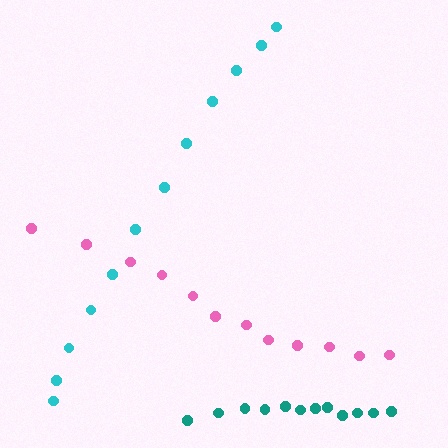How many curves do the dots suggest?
There are 3 distinct paths.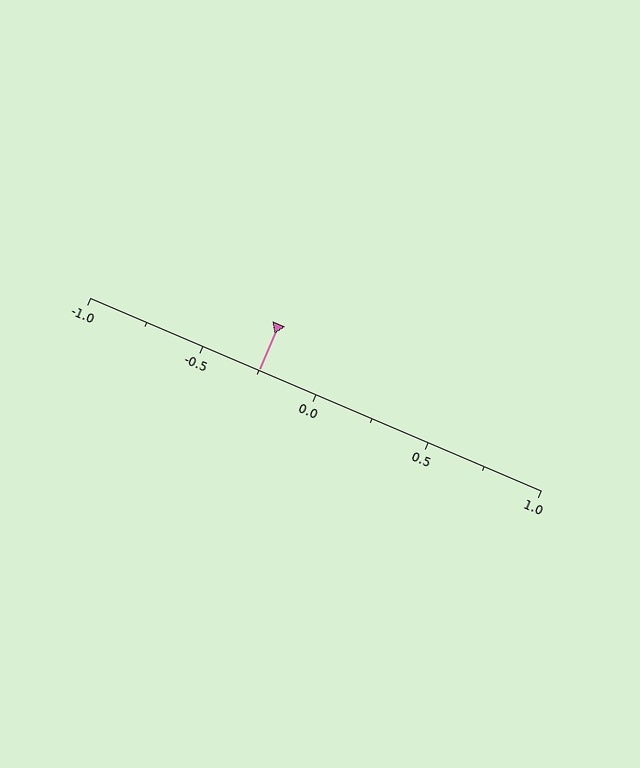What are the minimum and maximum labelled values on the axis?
The axis runs from -1.0 to 1.0.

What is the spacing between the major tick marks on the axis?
The major ticks are spaced 0.5 apart.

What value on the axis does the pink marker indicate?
The marker indicates approximately -0.25.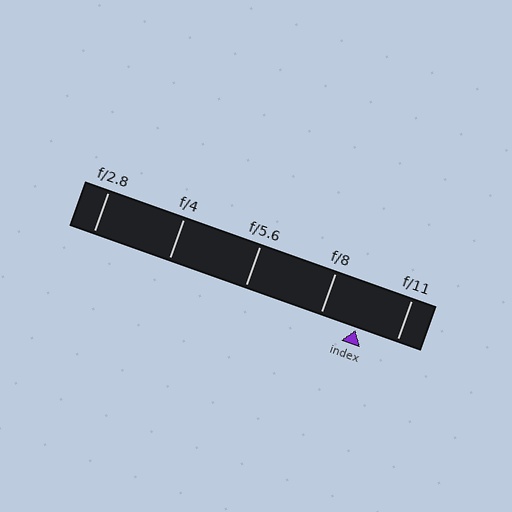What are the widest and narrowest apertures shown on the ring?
The widest aperture shown is f/2.8 and the narrowest is f/11.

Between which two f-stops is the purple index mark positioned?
The index mark is between f/8 and f/11.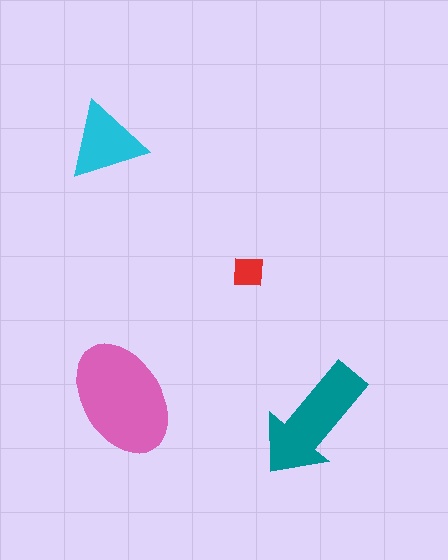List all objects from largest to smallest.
The pink ellipse, the teal arrow, the cyan triangle, the red square.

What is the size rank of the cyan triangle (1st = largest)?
3rd.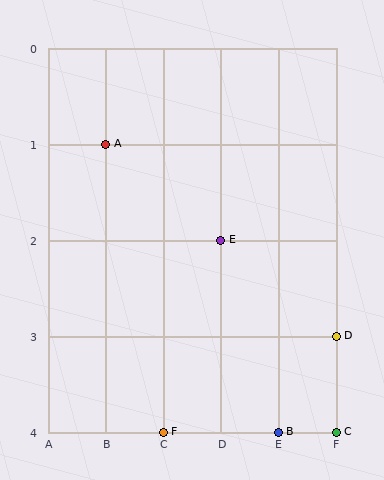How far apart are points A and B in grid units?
Points A and B are 3 columns and 3 rows apart (about 4.2 grid units diagonally).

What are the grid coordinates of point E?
Point E is at grid coordinates (D, 2).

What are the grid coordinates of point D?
Point D is at grid coordinates (F, 3).